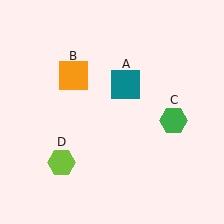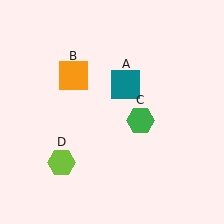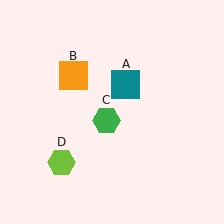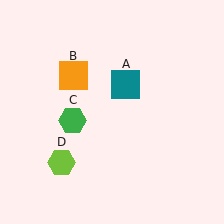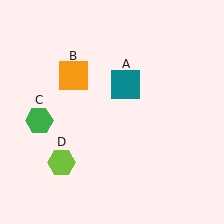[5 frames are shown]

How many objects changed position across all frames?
1 object changed position: green hexagon (object C).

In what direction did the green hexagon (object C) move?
The green hexagon (object C) moved left.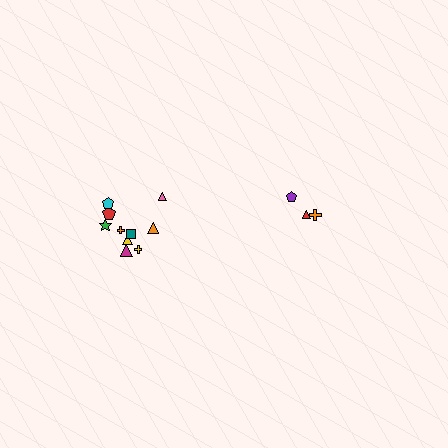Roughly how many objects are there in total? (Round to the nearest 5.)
Roughly 15 objects in total.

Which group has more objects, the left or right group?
The left group.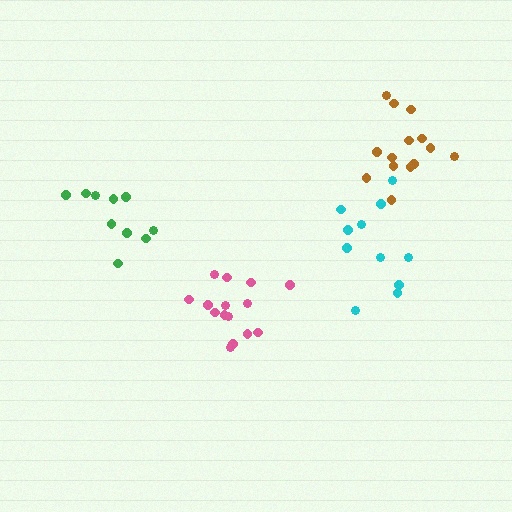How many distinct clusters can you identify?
There are 4 distinct clusters.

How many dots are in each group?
Group 1: 14 dots, Group 2: 11 dots, Group 3: 10 dots, Group 4: 15 dots (50 total).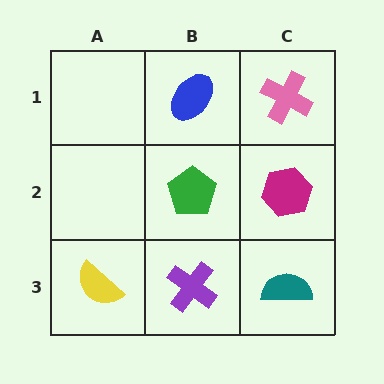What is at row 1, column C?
A pink cross.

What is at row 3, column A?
A yellow semicircle.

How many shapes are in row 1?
2 shapes.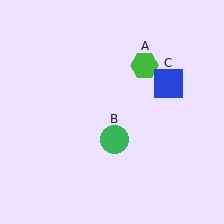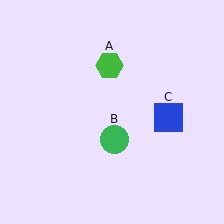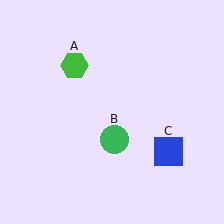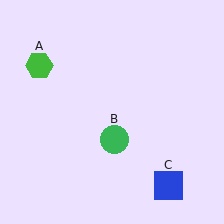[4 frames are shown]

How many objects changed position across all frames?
2 objects changed position: green hexagon (object A), blue square (object C).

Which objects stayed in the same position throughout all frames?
Green circle (object B) remained stationary.